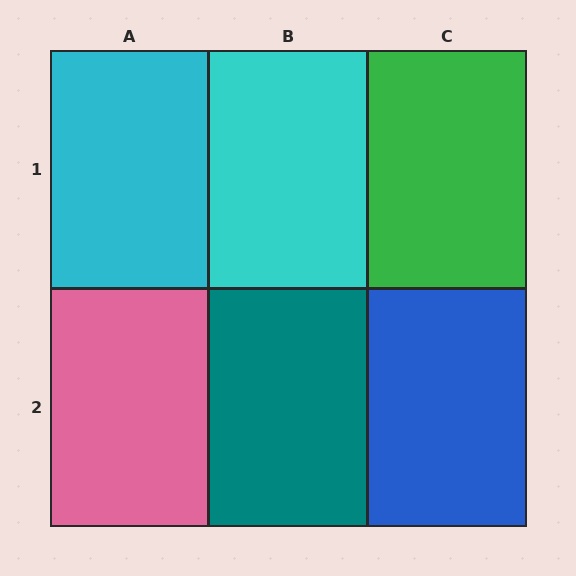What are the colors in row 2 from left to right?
Pink, teal, blue.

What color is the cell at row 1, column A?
Cyan.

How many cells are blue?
1 cell is blue.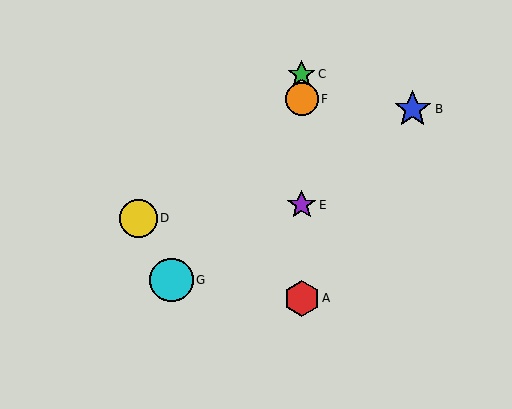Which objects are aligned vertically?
Objects A, C, E, F are aligned vertically.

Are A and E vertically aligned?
Yes, both are at x≈302.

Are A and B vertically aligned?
No, A is at x≈302 and B is at x≈413.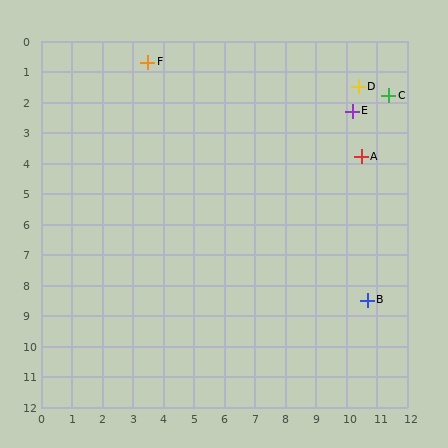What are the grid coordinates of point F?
Point F is at approximately (3.5, 0.7).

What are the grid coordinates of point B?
Point B is at approximately (10.7, 8.5).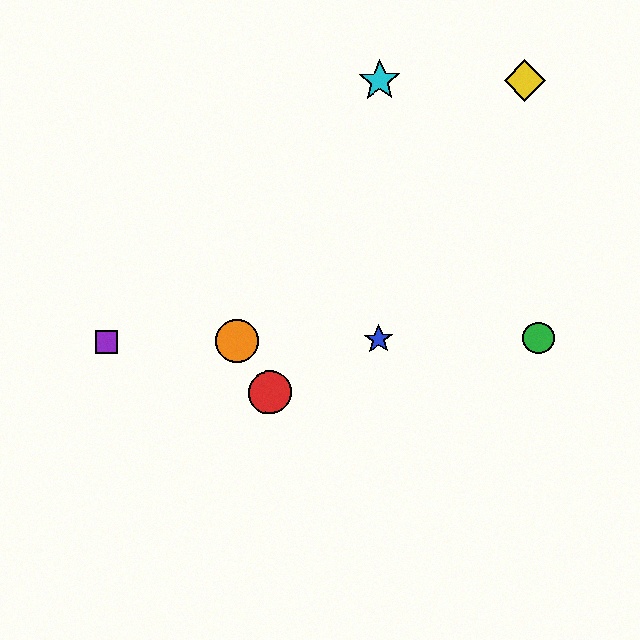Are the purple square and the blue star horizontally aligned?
Yes, both are at y≈342.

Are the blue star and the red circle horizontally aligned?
No, the blue star is at y≈339 and the red circle is at y≈392.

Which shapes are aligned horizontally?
The blue star, the green circle, the purple square, the orange circle are aligned horizontally.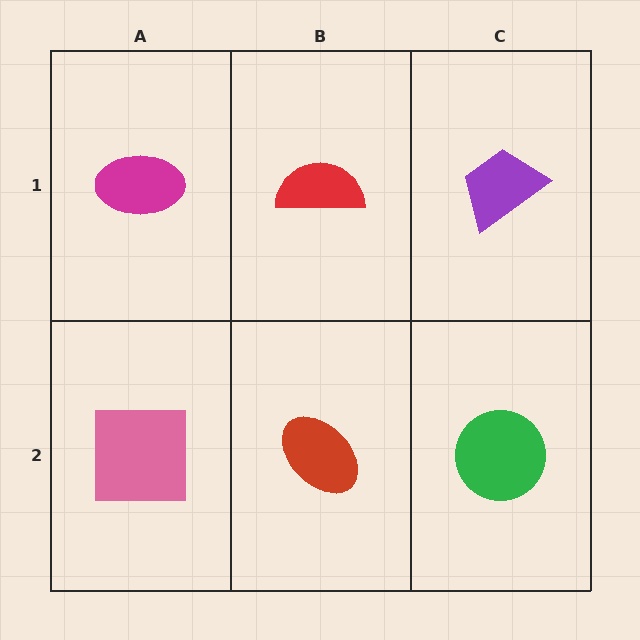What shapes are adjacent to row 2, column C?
A purple trapezoid (row 1, column C), a red ellipse (row 2, column B).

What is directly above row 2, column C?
A purple trapezoid.